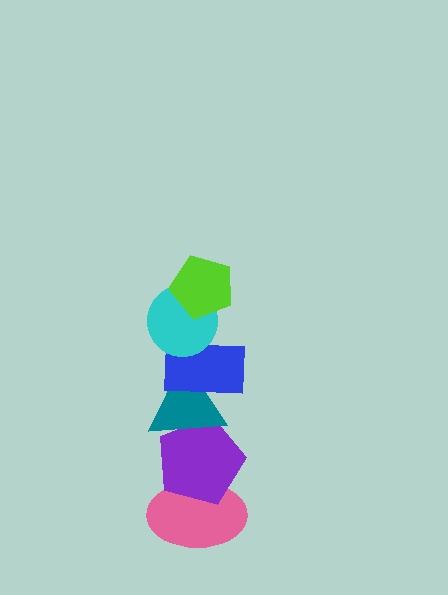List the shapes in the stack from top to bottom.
From top to bottom: the lime pentagon, the cyan circle, the blue rectangle, the teal triangle, the purple pentagon, the pink ellipse.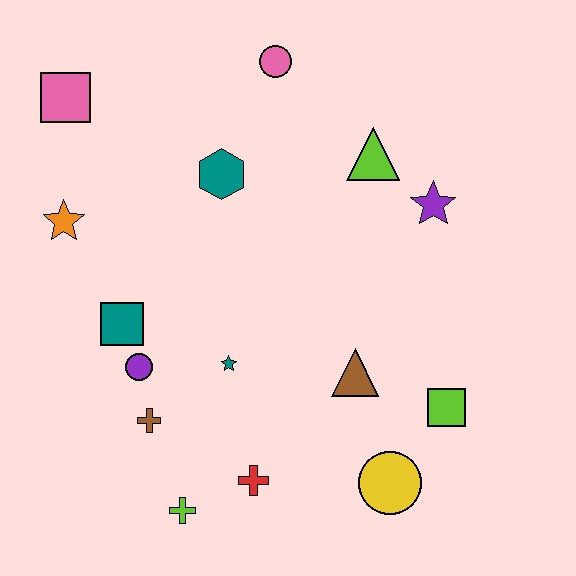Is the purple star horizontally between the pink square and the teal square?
No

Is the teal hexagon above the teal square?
Yes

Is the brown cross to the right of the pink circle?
No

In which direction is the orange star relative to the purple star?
The orange star is to the left of the purple star.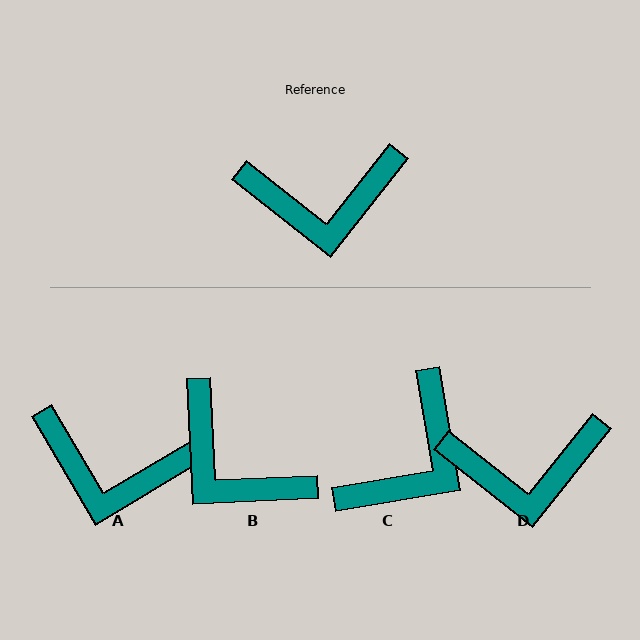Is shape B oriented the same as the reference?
No, it is off by about 49 degrees.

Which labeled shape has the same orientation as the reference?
D.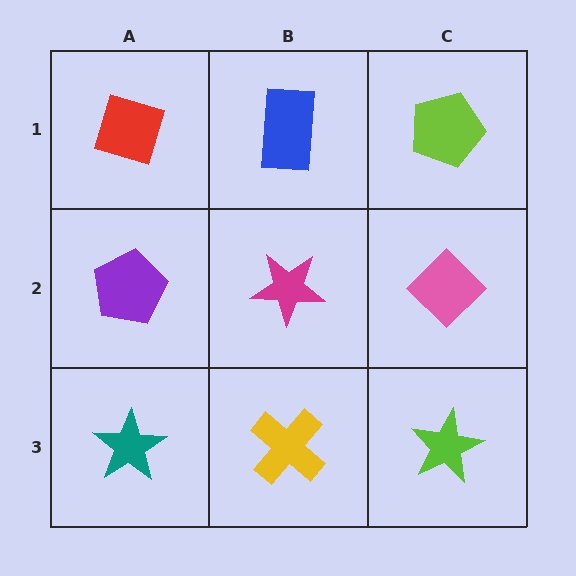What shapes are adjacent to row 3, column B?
A magenta star (row 2, column B), a teal star (row 3, column A), a lime star (row 3, column C).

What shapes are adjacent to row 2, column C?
A lime pentagon (row 1, column C), a lime star (row 3, column C), a magenta star (row 2, column B).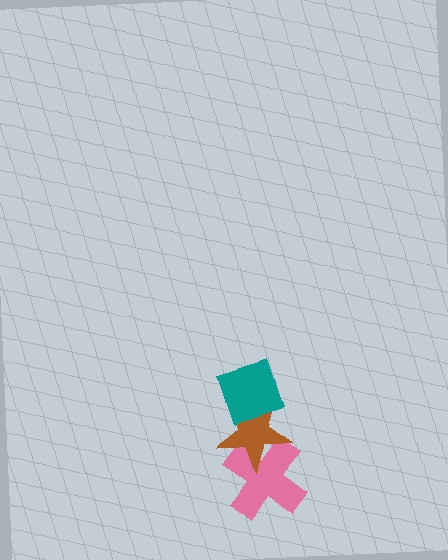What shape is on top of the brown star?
The teal diamond is on top of the brown star.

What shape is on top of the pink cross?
The brown star is on top of the pink cross.